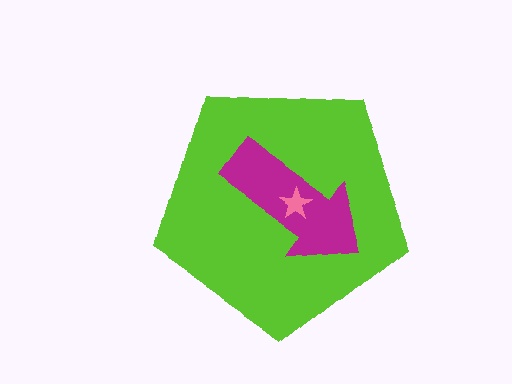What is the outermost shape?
The lime pentagon.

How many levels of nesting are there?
3.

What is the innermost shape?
The pink star.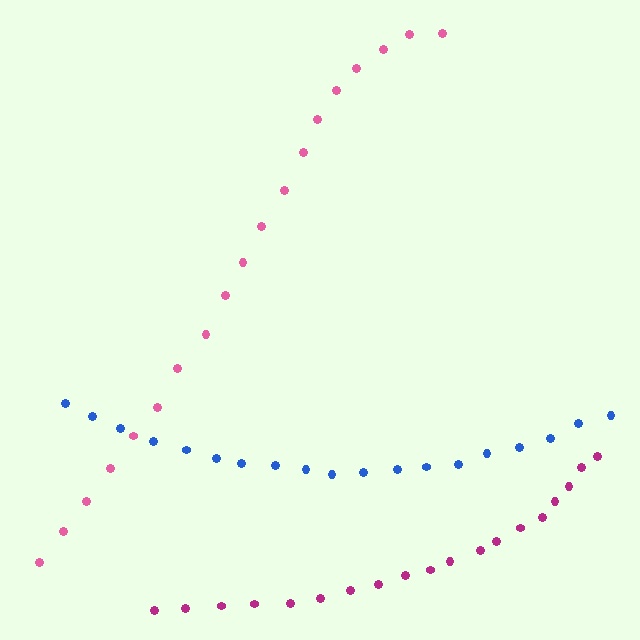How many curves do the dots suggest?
There are 3 distinct paths.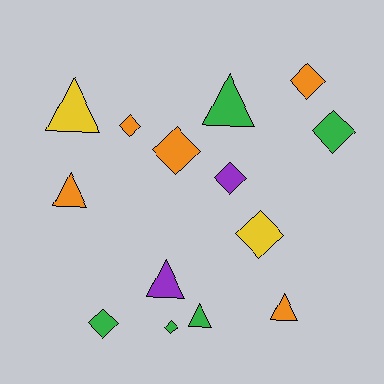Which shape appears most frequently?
Diamond, with 8 objects.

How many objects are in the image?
There are 14 objects.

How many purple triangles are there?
There is 1 purple triangle.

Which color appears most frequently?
Orange, with 5 objects.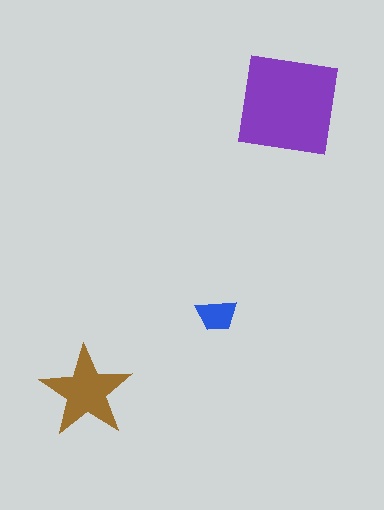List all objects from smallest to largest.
The blue trapezoid, the brown star, the purple square.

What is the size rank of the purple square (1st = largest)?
1st.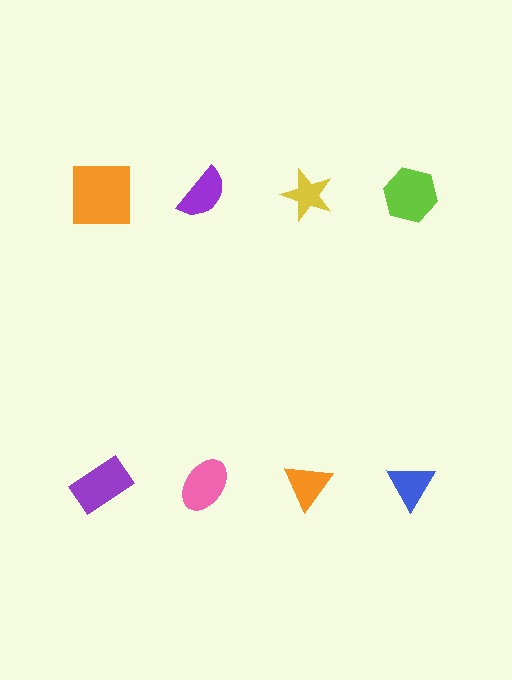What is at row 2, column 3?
An orange triangle.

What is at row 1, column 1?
An orange square.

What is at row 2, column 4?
A blue triangle.